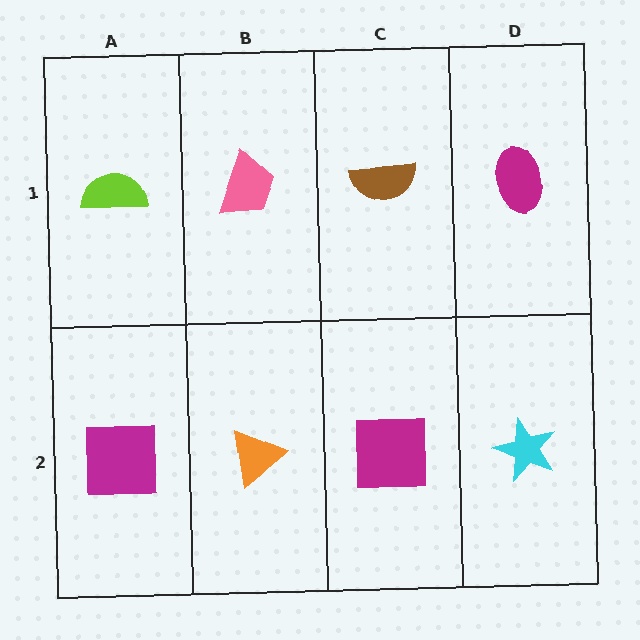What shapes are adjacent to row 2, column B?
A pink trapezoid (row 1, column B), a magenta square (row 2, column A), a magenta square (row 2, column C).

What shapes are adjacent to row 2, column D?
A magenta ellipse (row 1, column D), a magenta square (row 2, column C).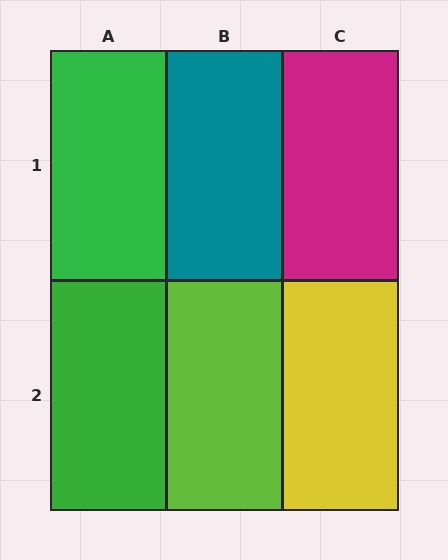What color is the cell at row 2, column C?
Yellow.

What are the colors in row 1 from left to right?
Green, teal, magenta.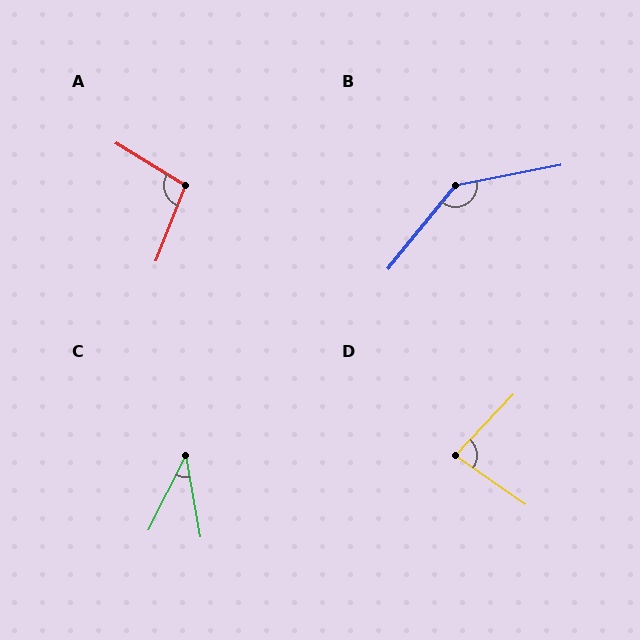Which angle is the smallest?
C, at approximately 37 degrees.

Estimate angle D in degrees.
Approximately 82 degrees.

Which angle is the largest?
B, at approximately 140 degrees.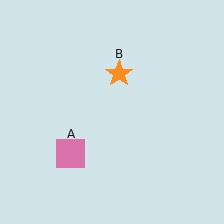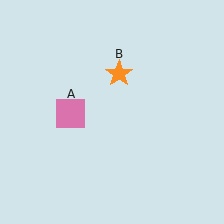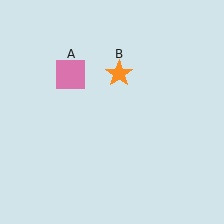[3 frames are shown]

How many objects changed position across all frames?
1 object changed position: pink square (object A).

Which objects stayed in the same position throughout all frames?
Orange star (object B) remained stationary.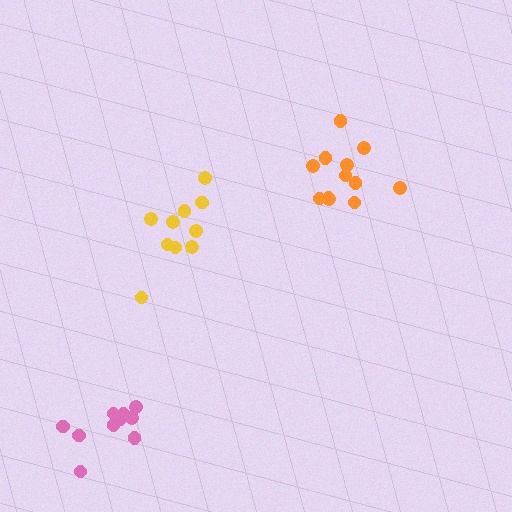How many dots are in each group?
Group 1: 12 dots, Group 2: 10 dots, Group 3: 10 dots (32 total).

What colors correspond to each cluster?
The clusters are colored: orange, pink, yellow.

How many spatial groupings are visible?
There are 3 spatial groupings.